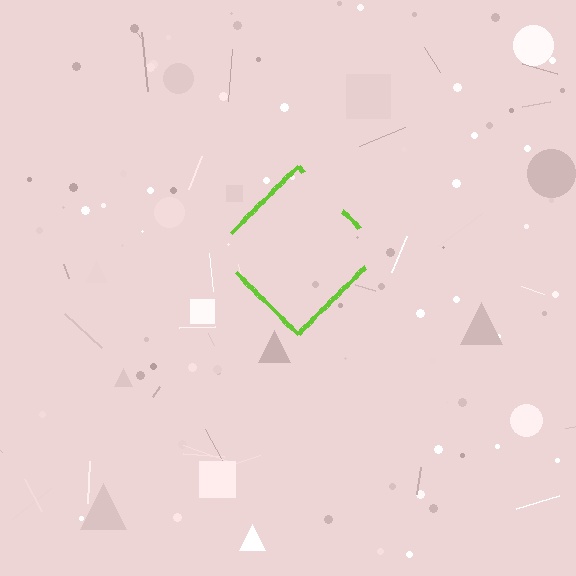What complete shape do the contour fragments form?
The contour fragments form a diamond.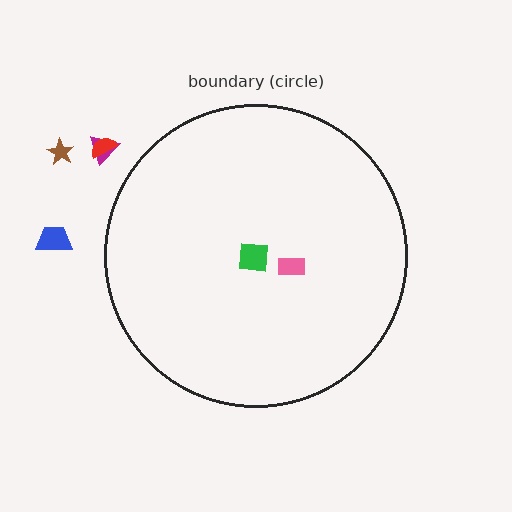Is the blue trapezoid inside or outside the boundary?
Outside.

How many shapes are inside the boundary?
2 inside, 4 outside.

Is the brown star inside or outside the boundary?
Outside.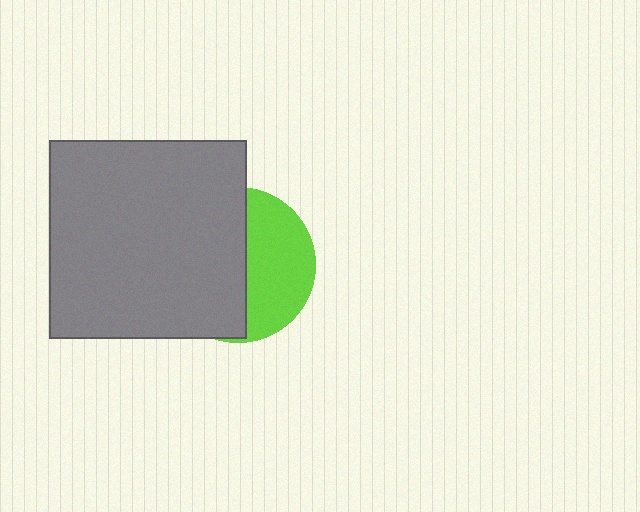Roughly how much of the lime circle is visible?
A small part of it is visible (roughly 43%).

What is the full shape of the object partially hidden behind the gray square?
The partially hidden object is a lime circle.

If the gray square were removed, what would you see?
You would see the complete lime circle.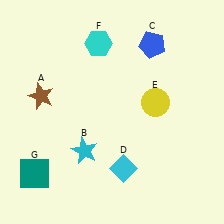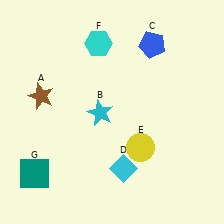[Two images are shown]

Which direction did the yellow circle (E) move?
The yellow circle (E) moved down.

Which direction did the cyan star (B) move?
The cyan star (B) moved up.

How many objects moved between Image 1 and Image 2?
2 objects moved between the two images.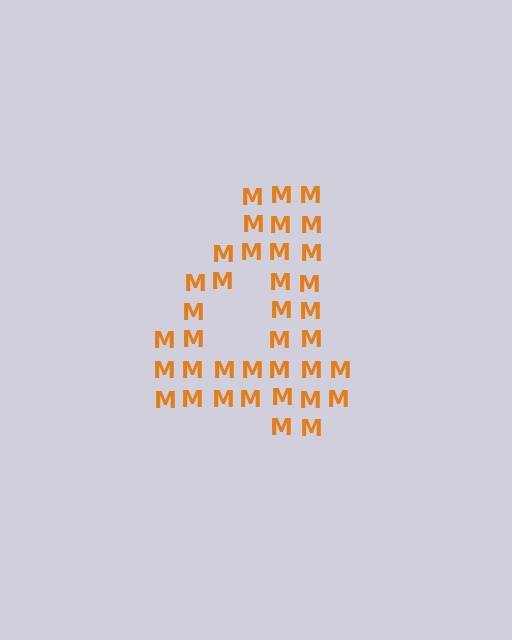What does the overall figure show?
The overall figure shows the digit 4.